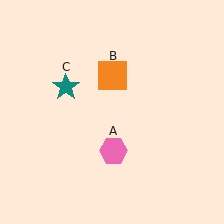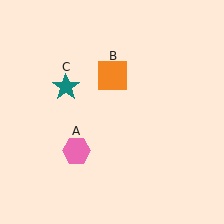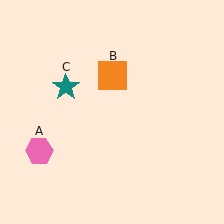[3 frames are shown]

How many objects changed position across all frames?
1 object changed position: pink hexagon (object A).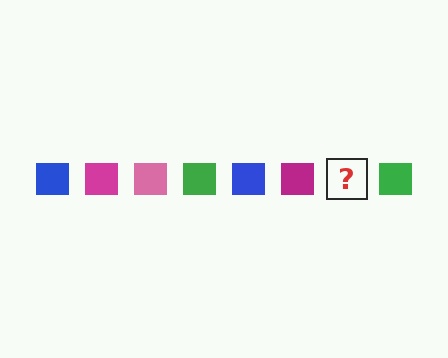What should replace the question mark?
The question mark should be replaced with a pink square.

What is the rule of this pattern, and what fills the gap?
The rule is that the pattern cycles through blue, magenta, pink, green squares. The gap should be filled with a pink square.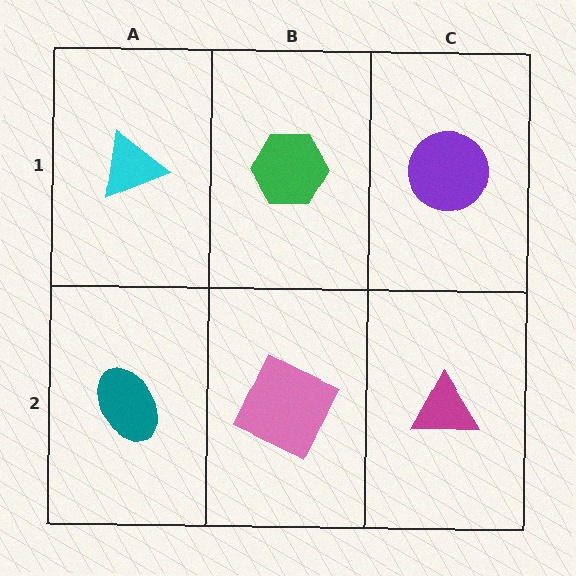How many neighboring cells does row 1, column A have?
2.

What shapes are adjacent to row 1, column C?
A magenta triangle (row 2, column C), a green hexagon (row 1, column B).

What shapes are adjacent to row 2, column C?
A purple circle (row 1, column C), a pink square (row 2, column B).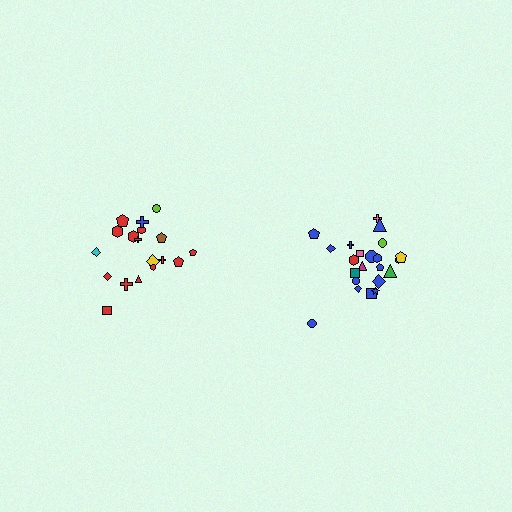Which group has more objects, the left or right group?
The right group.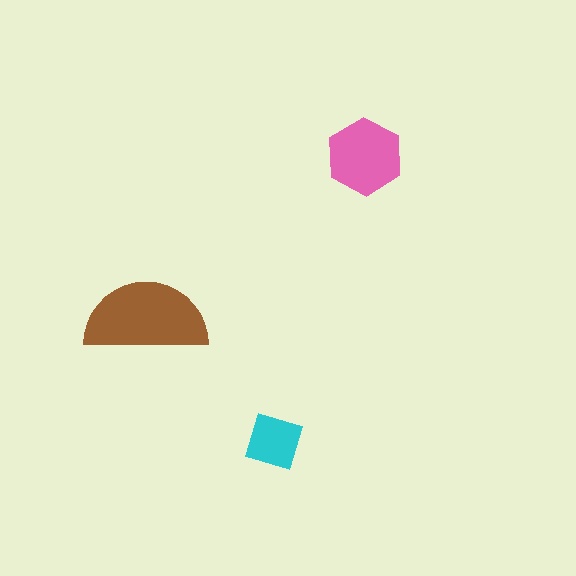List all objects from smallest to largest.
The cyan square, the pink hexagon, the brown semicircle.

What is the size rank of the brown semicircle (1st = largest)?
1st.